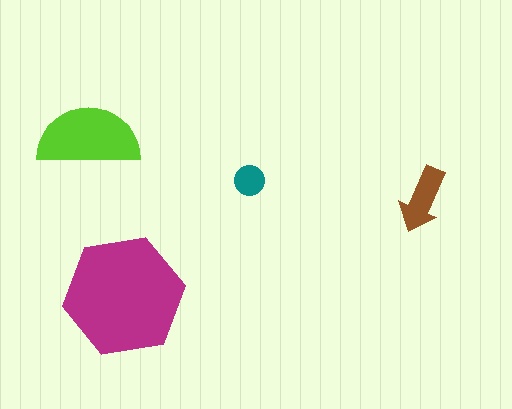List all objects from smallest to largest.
The teal circle, the brown arrow, the lime semicircle, the magenta hexagon.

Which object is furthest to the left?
The lime semicircle is leftmost.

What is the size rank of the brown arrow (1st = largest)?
3rd.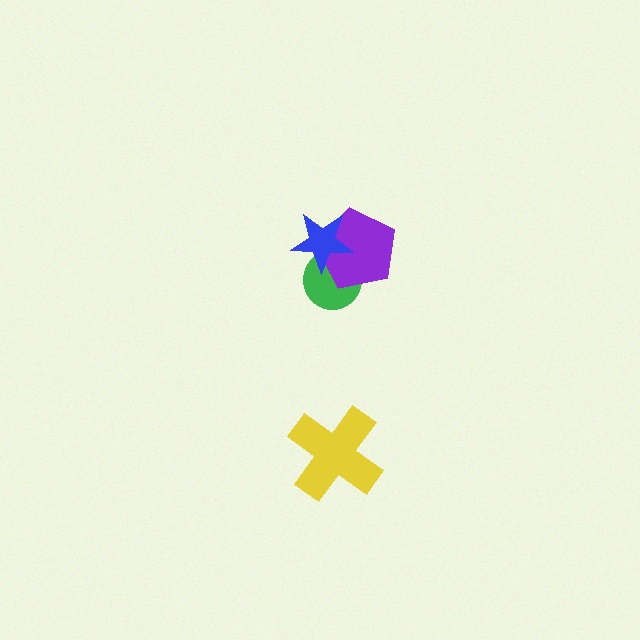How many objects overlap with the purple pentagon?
2 objects overlap with the purple pentagon.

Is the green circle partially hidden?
Yes, it is partially covered by another shape.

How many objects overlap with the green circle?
2 objects overlap with the green circle.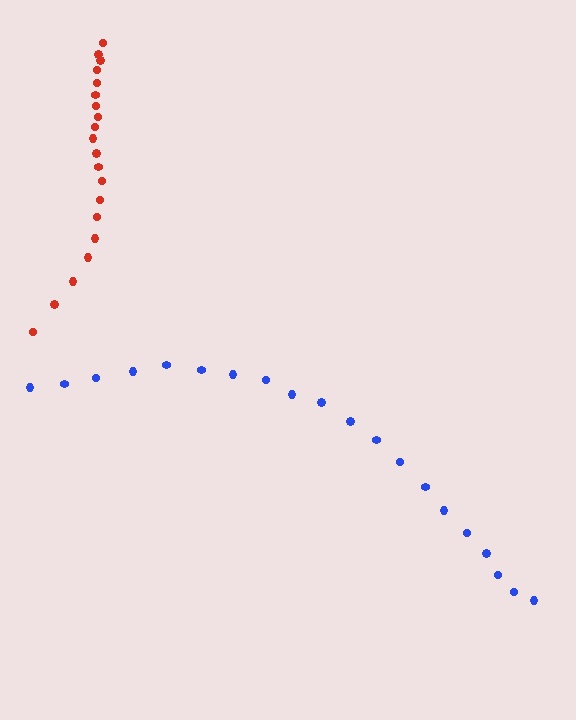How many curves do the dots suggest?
There are 2 distinct paths.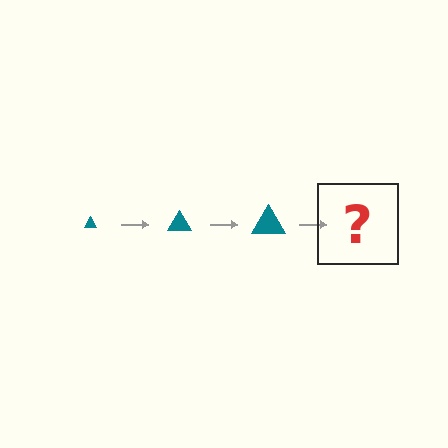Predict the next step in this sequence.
The next step is a teal triangle, larger than the previous one.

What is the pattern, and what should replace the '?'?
The pattern is that the triangle gets progressively larger each step. The '?' should be a teal triangle, larger than the previous one.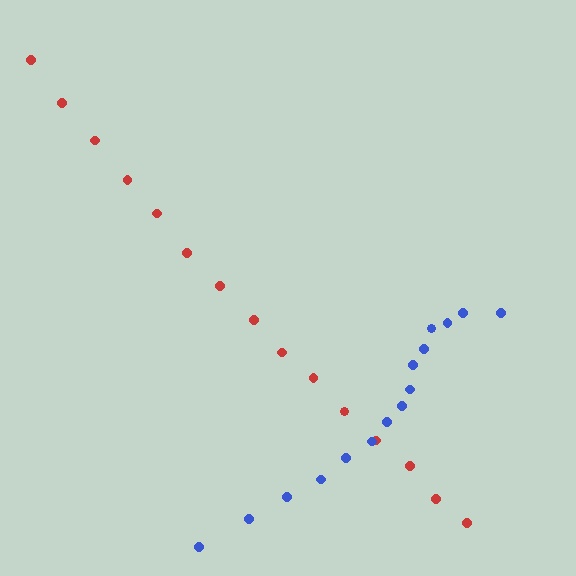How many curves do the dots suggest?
There are 2 distinct paths.